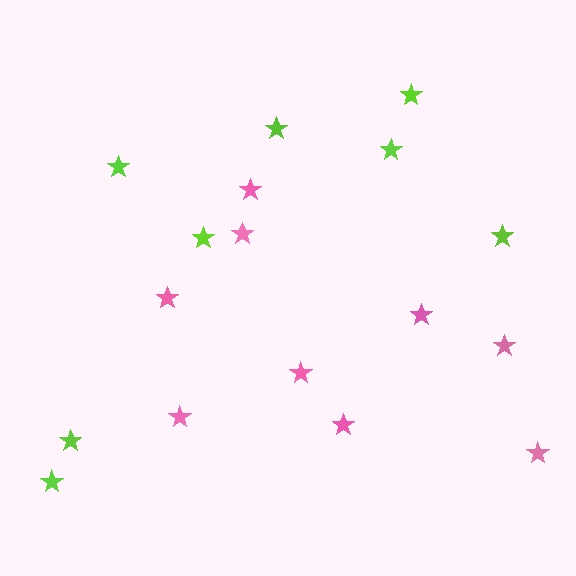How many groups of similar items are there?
There are 2 groups: one group of pink stars (9) and one group of lime stars (8).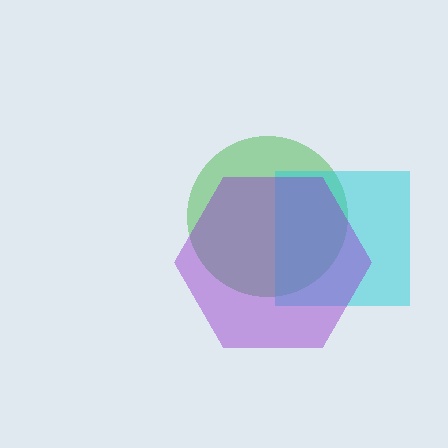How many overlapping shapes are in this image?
There are 3 overlapping shapes in the image.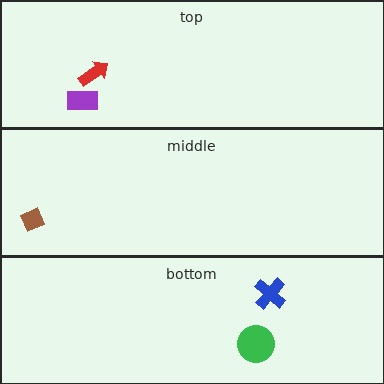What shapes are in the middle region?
The brown diamond.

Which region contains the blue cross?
The bottom region.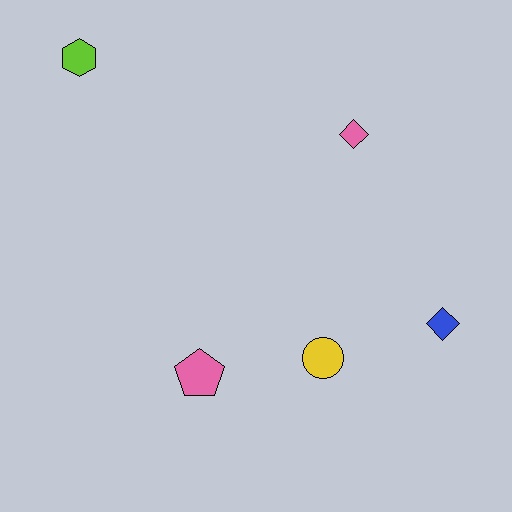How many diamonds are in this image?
There are 2 diamonds.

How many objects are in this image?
There are 5 objects.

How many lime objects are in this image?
There is 1 lime object.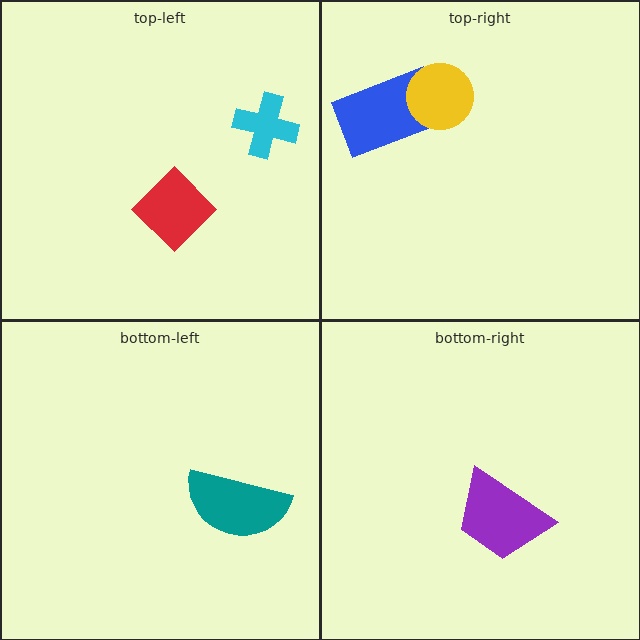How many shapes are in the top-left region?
2.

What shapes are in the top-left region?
The red diamond, the cyan cross.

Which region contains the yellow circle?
The top-right region.